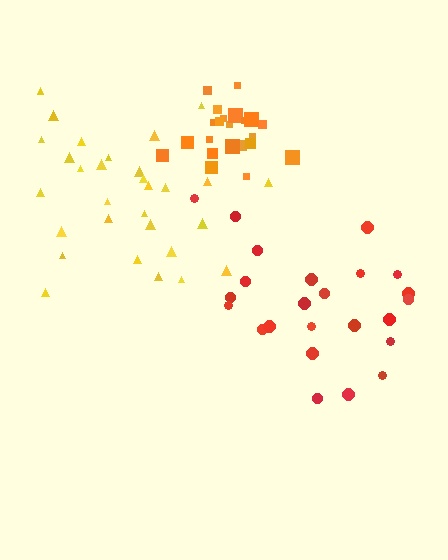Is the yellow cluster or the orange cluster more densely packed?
Orange.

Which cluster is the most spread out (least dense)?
Red.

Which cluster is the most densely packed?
Orange.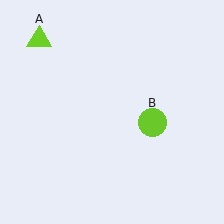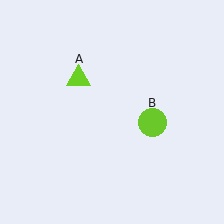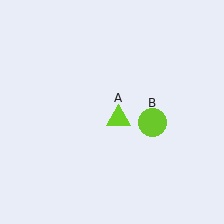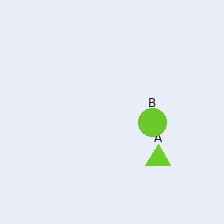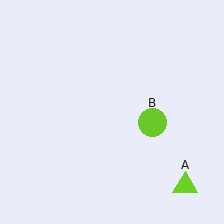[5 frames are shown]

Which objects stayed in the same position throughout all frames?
Lime circle (object B) remained stationary.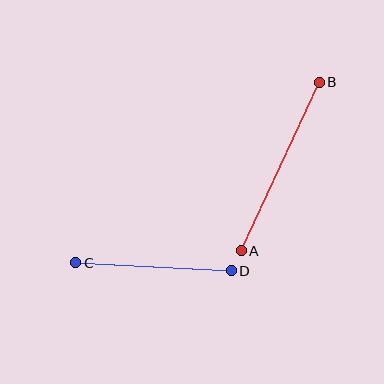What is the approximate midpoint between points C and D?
The midpoint is at approximately (154, 267) pixels.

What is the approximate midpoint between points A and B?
The midpoint is at approximately (280, 167) pixels.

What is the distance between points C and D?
The distance is approximately 156 pixels.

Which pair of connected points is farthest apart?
Points A and B are farthest apart.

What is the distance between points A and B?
The distance is approximately 186 pixels.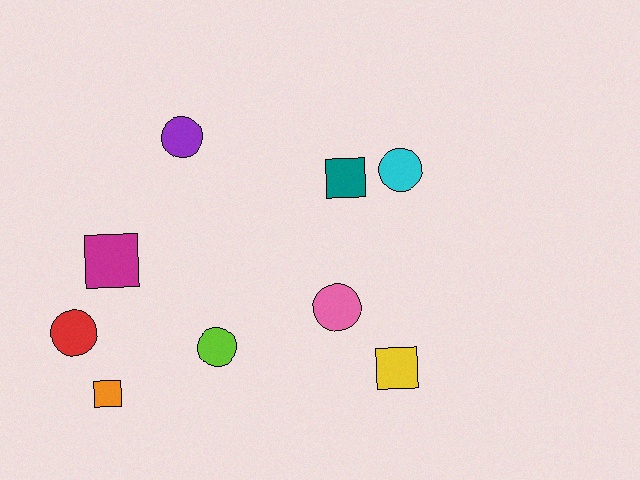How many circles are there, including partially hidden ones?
There are 5 circles.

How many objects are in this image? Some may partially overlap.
There are 9 objects.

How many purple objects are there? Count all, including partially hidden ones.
There is 1 purple object.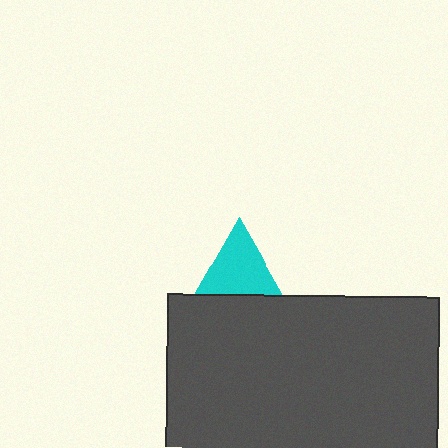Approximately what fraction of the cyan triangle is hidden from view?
Roughly 59% of the cyan triangle is hidden behind the dark gray rectangle.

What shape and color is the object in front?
The object in front is a dark gray rectangle.